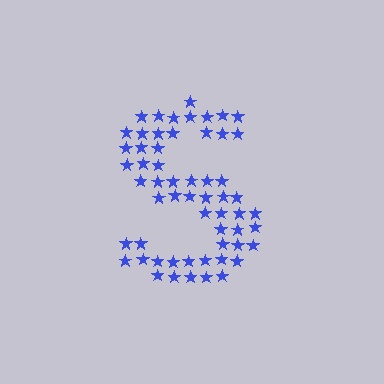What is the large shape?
The large shape is the letter S.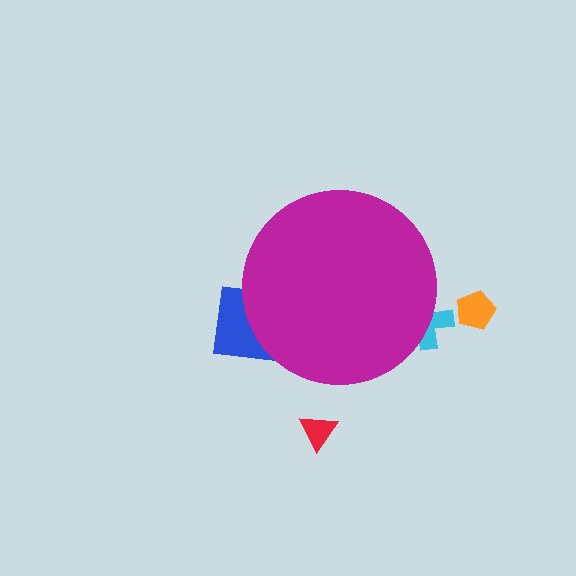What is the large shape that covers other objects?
A magenta circle.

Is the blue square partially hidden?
Yes, the blue square is partially hidden behind the magenta circle.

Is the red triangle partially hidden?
No, the red triangle is fully visible.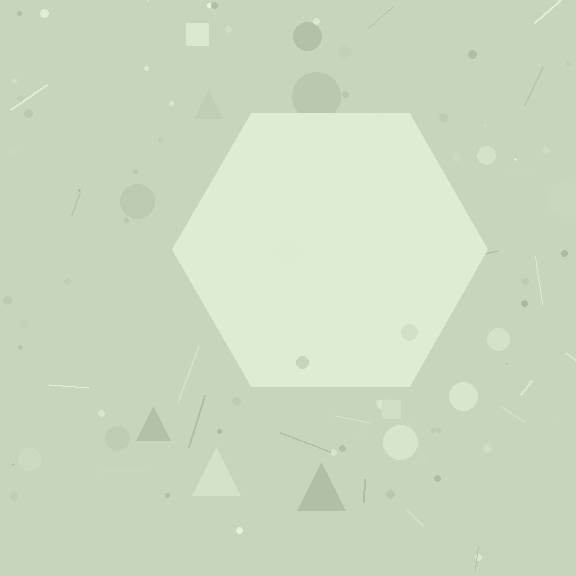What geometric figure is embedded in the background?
A hexagon is embedded in the background.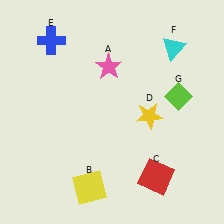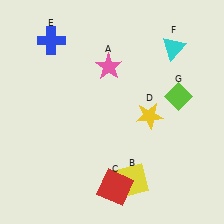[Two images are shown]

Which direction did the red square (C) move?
The red square (C) moved left.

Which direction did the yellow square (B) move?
The yellow square (B) moved right.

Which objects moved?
The objects that moved are: the yellow square (B), the red square (C).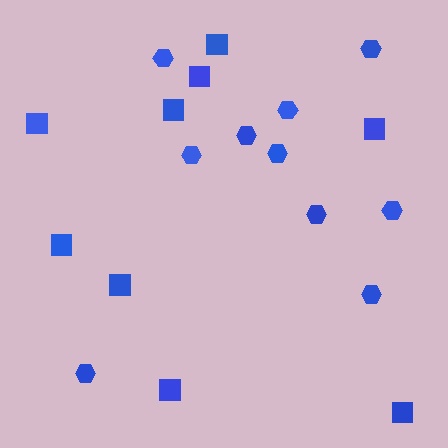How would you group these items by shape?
There are 2 groups: one group of hexagons (10) and one group of squares (9).